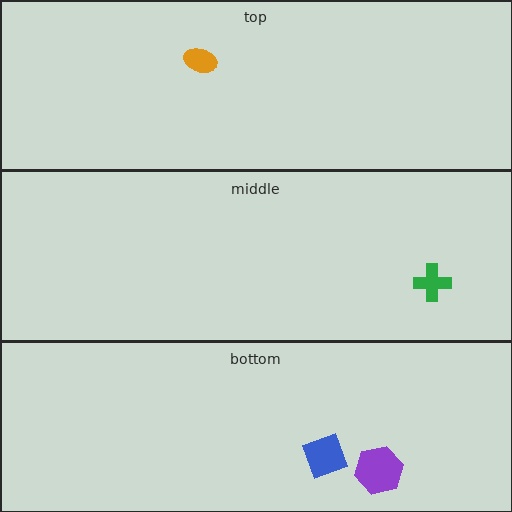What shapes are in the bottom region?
The purple hexagon, the blue diamond.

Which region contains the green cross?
The middle region.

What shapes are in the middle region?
The green cross.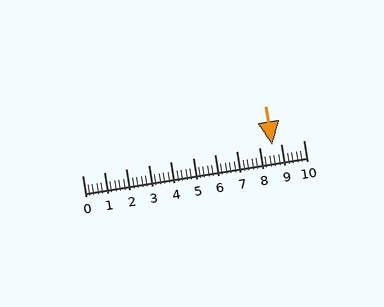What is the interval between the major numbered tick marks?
The major tick marks are spaced 1 units apart.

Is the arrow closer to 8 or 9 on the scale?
The arrow is closer to 9.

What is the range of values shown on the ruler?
The ruler shows values from 0 to 10.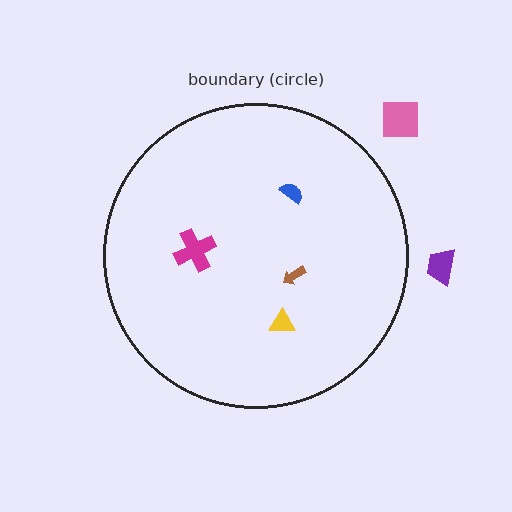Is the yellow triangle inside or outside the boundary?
Inside.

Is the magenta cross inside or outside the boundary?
Inside.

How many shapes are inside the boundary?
4 inside, 2 outside.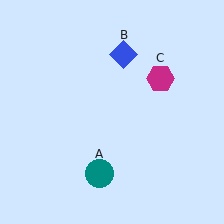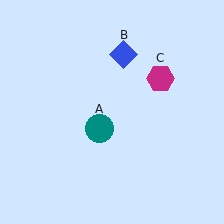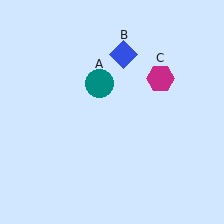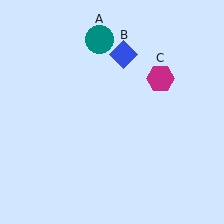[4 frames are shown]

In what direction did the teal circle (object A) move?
The teal circle (object A) moved up.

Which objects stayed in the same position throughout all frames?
Blue diamond (object B) and magenta hexagon (object C) remained stationary.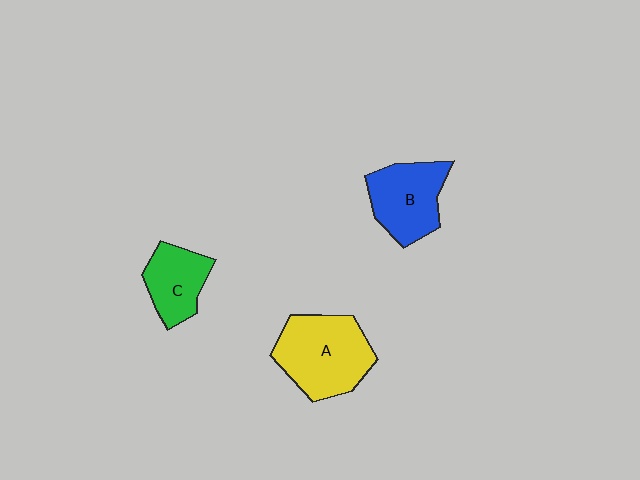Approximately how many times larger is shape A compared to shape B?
Approximately 1.3 times.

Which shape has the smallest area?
Shape C (green).